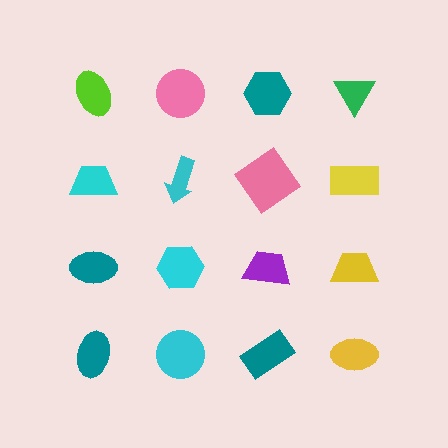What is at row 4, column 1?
A teal ellipse.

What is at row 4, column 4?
A yellow ellipse.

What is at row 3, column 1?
A teal ellipse.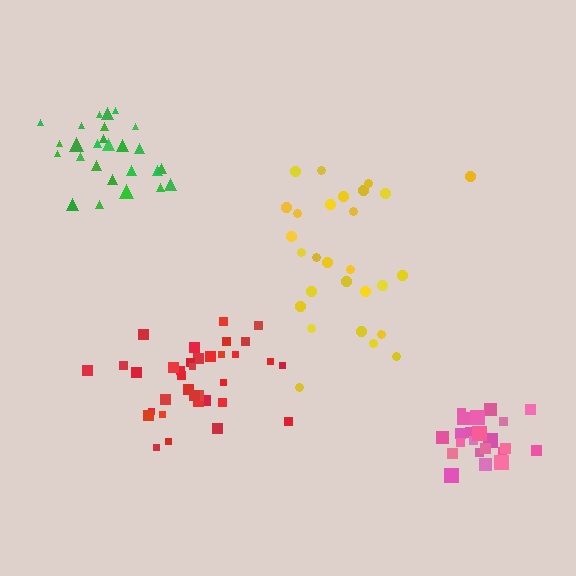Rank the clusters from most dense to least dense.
pink, red, green, yellow.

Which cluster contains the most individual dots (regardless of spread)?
Red (35).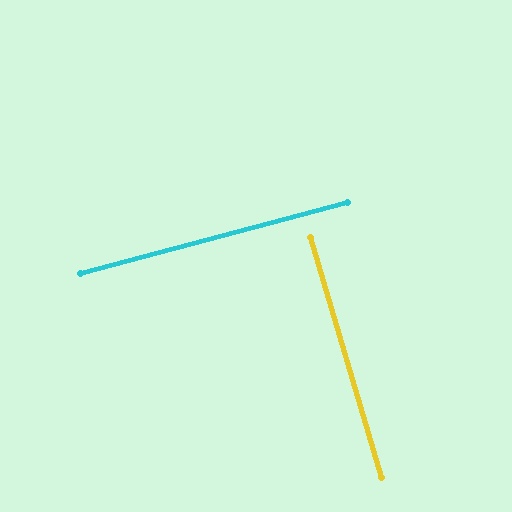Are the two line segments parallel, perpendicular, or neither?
Perpendicular — they meet at approximately 88°.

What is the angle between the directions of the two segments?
Approximately 88 degrees.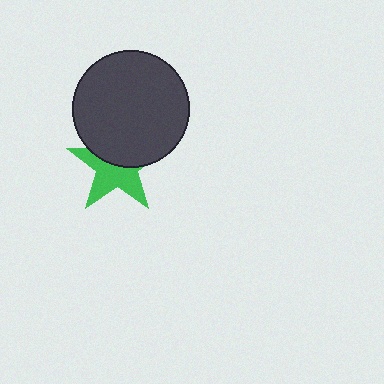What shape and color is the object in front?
The object in front is a dark gray circle.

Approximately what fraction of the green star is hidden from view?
Roughly 46% of the green star is hidden behind the dark gray circle.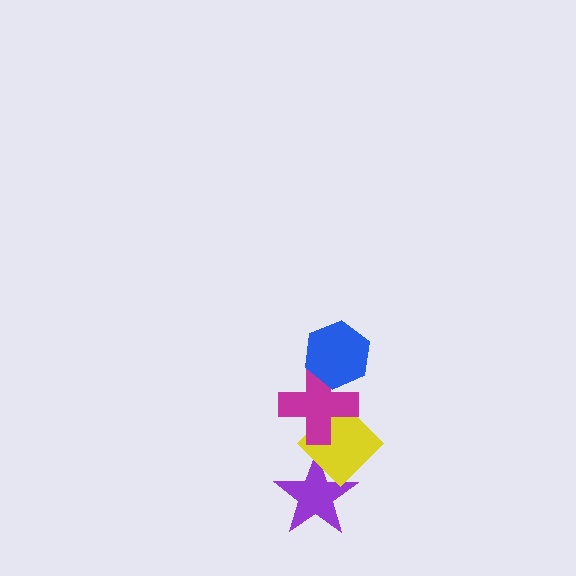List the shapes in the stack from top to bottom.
From top to bottom: the blue hexagon, the magenta cross, the yellow diamond, the purple star.